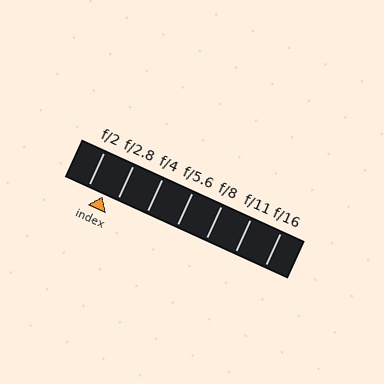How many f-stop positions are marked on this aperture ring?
There are 7 f-stop positions marked.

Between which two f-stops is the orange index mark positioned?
The index mark is between f/2 and f/2.8.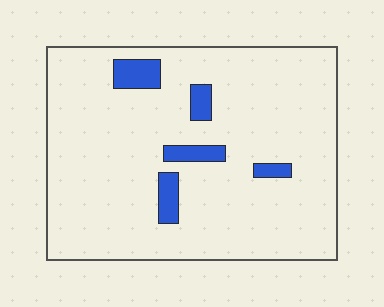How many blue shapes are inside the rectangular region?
5.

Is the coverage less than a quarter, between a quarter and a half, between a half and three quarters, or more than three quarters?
Less than a quarter.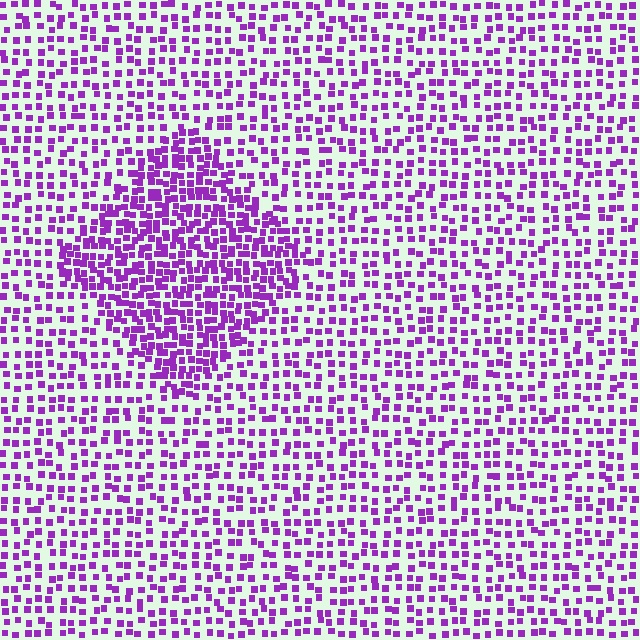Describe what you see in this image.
The image contains small purple elements arranged at two different densities. A diamond-shaped region is visible where the elements are more densely packed than the surrounding area.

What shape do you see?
I see a diamond.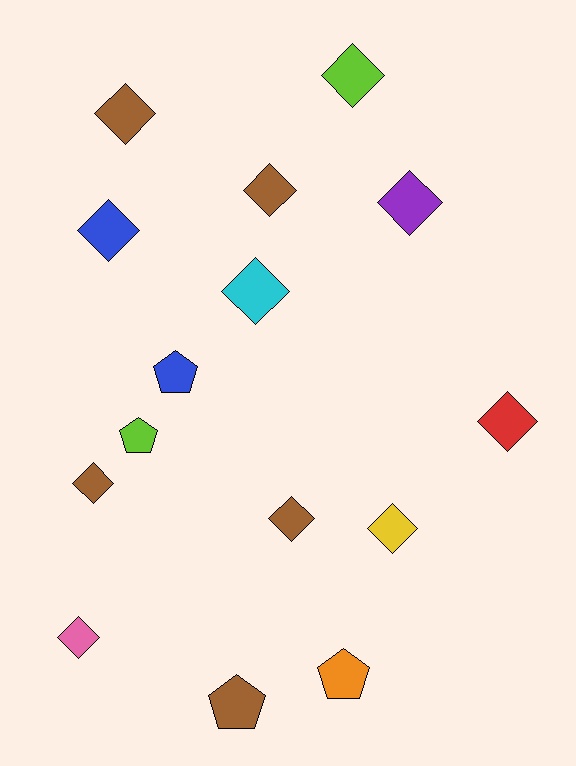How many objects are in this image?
There are 15 objects.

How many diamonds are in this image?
There are 11 diamonds.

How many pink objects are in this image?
There is 1 pink object.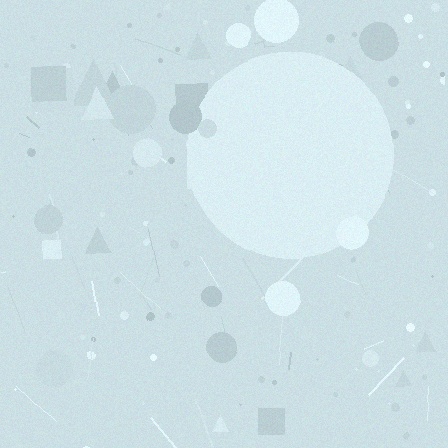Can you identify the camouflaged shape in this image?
The camouflaged shape is a circle.